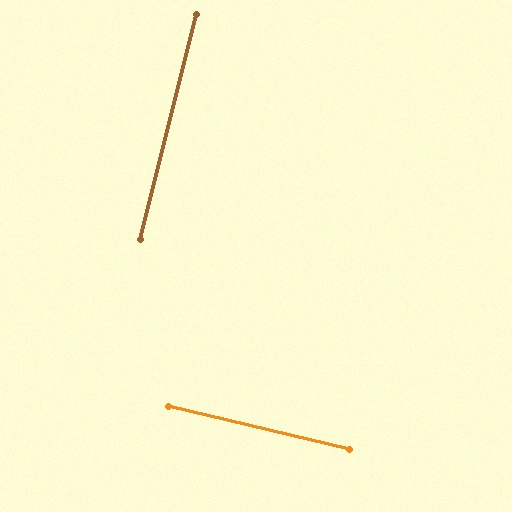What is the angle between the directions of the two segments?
Approximately 89 degrees.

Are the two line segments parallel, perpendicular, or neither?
Perpendicular — they meet at approximately 89°.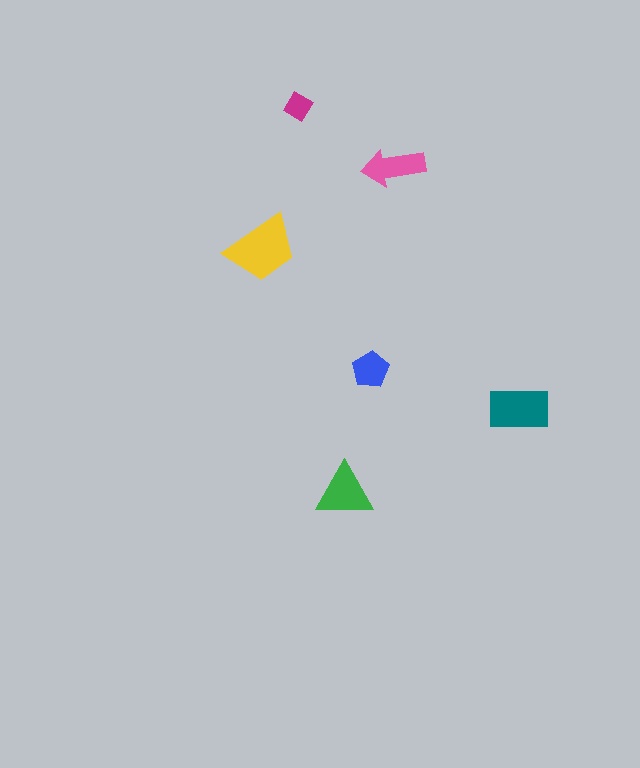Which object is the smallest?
The magenta diamond.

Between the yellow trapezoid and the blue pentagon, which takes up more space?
The yellow trapezoid.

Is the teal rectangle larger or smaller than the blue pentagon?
Larger.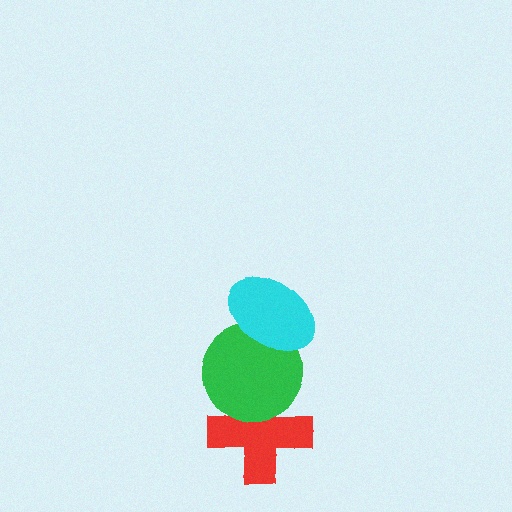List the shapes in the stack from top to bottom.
From top to bottom: the cyan ellipse, the green circle, the red cross.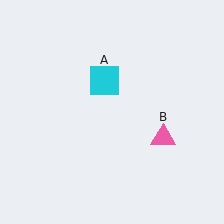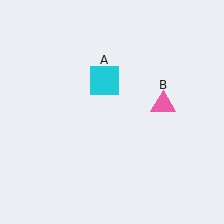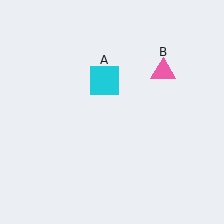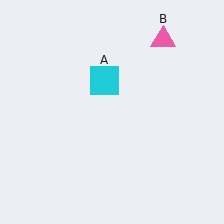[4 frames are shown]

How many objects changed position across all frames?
1 object changed position: pink triangle (object B).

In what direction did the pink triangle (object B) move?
The pink triangle (object B) moved up.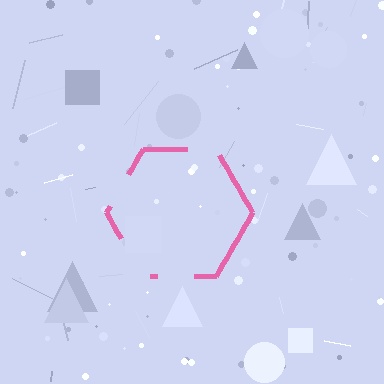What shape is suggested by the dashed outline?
The dashed outline suggests a hexagon.